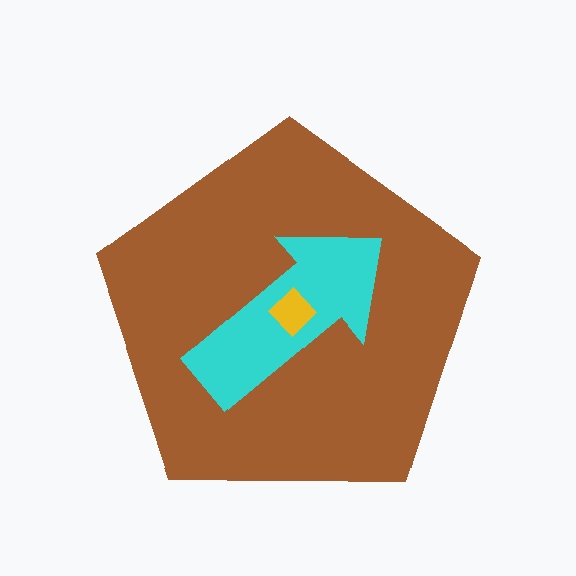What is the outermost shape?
The brown pentagon.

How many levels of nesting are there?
3.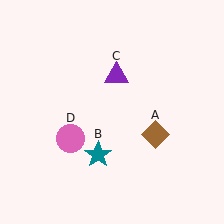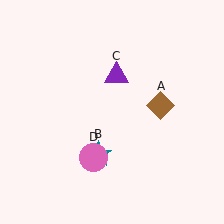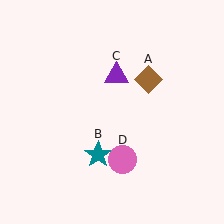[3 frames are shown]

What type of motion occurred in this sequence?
The brown diamond (object A), pink circle (object D) rotated counterclockwise around the center of the scene.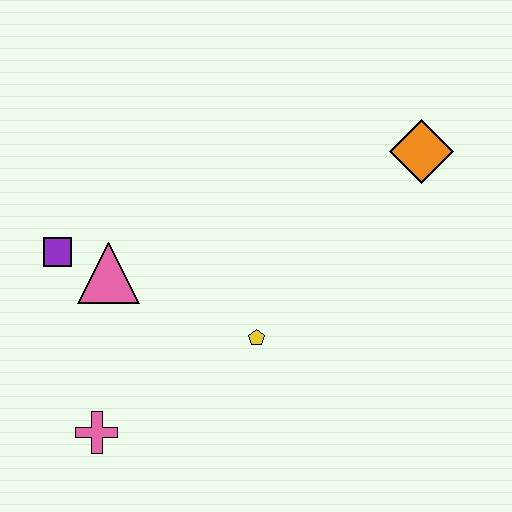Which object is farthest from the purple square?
The orange diamond is farthest from the purple square.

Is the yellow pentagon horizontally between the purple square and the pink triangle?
No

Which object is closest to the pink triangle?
The purple square is closest to the pink triangle.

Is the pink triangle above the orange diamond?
No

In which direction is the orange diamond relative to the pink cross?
The orange diamond is to the right of the pink cross.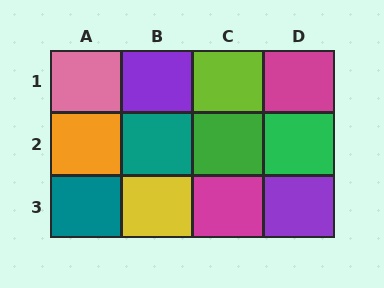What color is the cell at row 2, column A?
Orange.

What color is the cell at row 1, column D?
Magenta.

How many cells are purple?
2 cells are purple.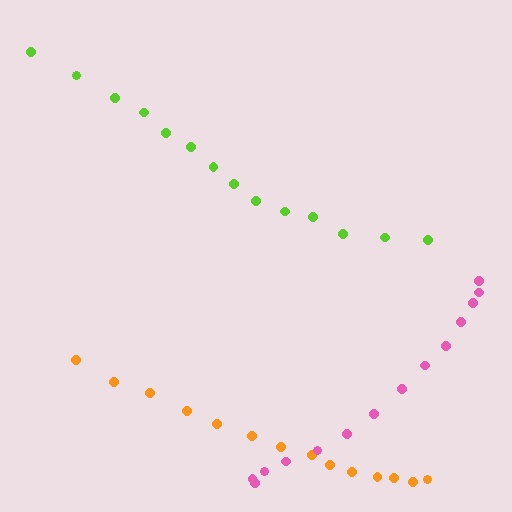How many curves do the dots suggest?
There are 3 distinct paths.